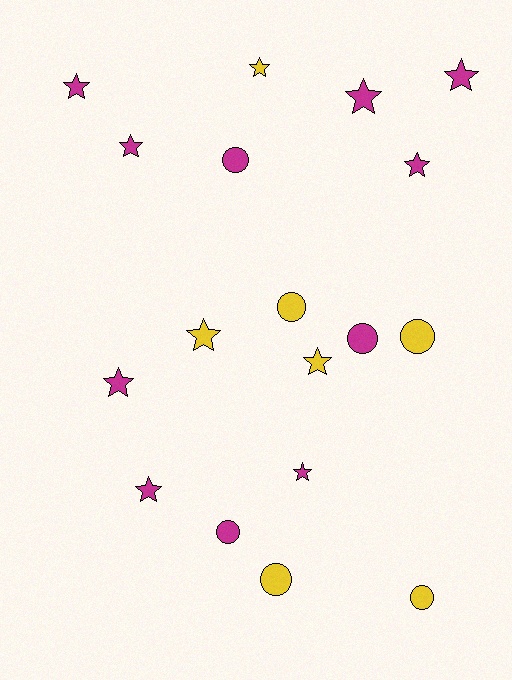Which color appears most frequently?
Magenta, with 11 objects.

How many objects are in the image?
There are 18 objects.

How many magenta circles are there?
There are 3 magenta circles.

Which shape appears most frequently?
Star, with 11 objects.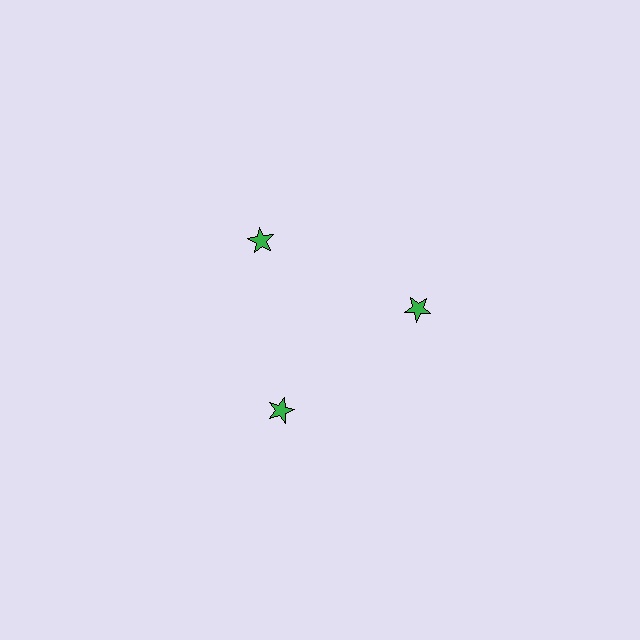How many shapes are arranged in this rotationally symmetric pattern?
There are 3 shapes, arranged in 3 groups of 1.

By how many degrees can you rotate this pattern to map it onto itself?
The pattern maps onto itself every 120 degrees of rotation.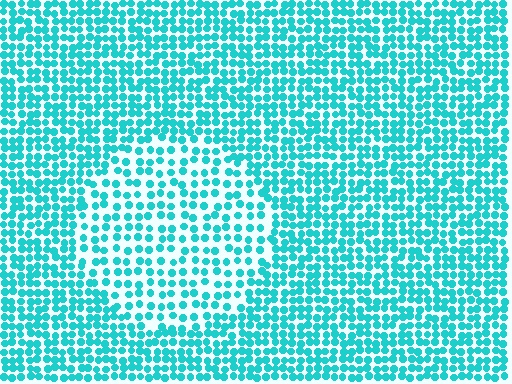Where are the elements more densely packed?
The elements are more densely packed outside the circle boundary.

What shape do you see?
I see a circle.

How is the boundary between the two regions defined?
The boundary is defined by a change in element density (approximately 1.7x ratio). All elements are the same color, size, and shape.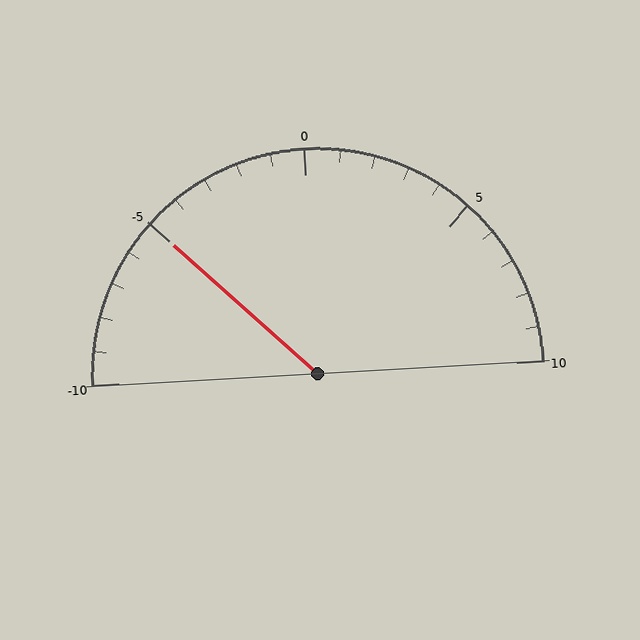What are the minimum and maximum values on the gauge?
The gauge ranges from -10 to 10.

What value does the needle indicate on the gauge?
The needle indicates approximately -5.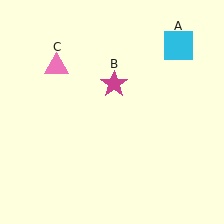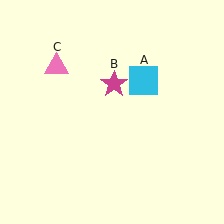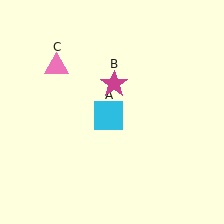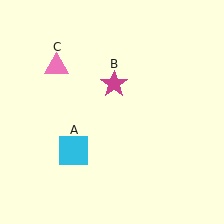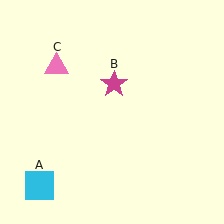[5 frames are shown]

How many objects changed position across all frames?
1 object changed position: cyan square (object A).